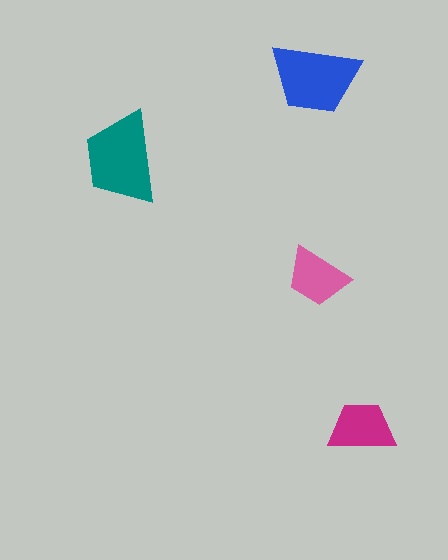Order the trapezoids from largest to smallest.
the teal one, the blue one, the magenta one, the pink one.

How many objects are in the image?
There are 4 objects in the image.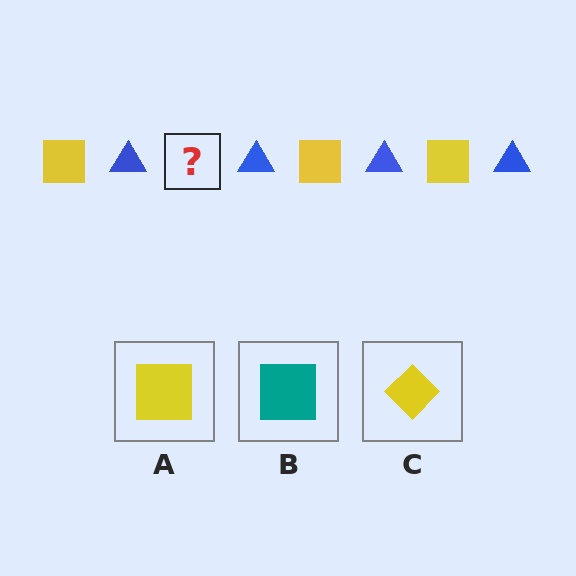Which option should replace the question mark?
Option A.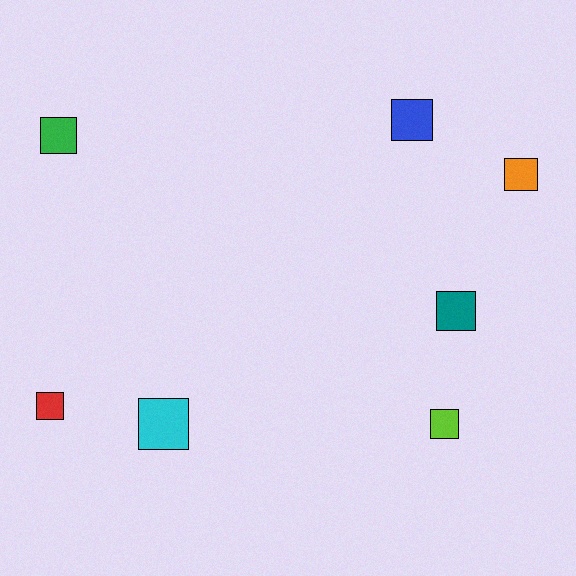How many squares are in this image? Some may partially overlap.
There are 7 squares.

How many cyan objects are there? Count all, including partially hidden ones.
There is 1 cyan object.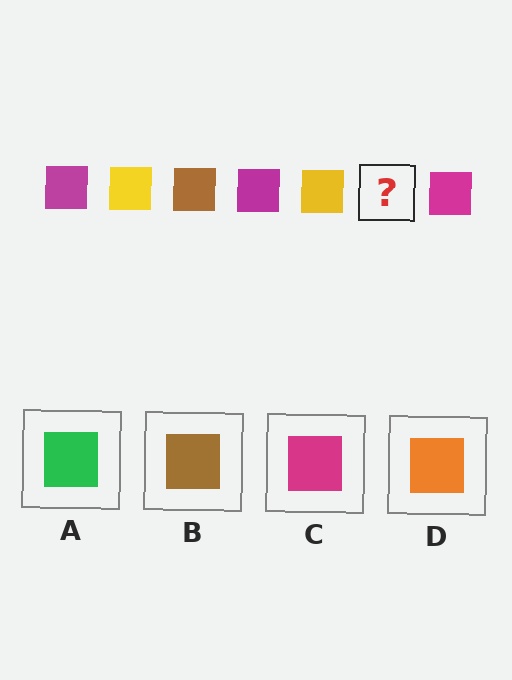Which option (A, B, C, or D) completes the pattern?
B.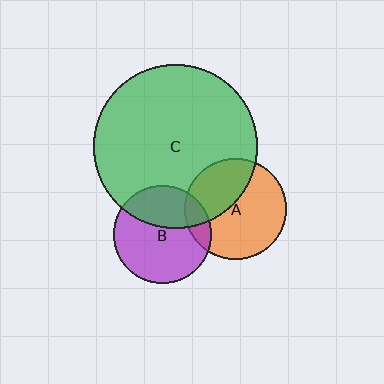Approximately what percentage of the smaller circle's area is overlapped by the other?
Approximately 40%.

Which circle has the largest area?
Circle C (green).